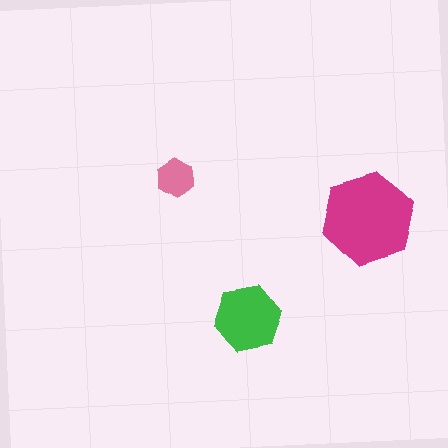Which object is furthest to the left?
The pink hexagon is leftmost.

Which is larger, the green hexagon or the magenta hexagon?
The magenta one.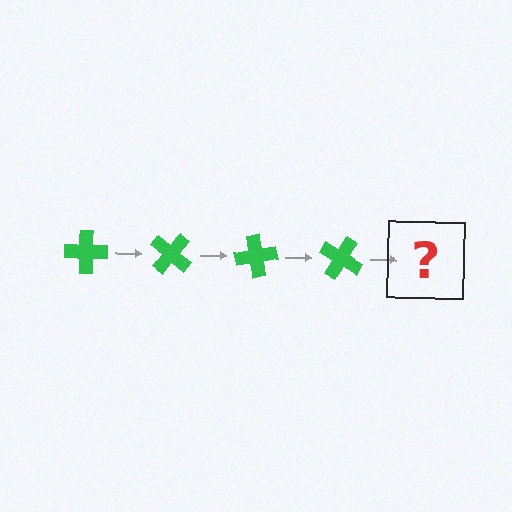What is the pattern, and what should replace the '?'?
The pattern is that the cross rotates 40 degrees each step. The '?' should be a green cross rotated 160 degrees.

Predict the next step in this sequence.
The next step is a green cross rotated 160 degrees.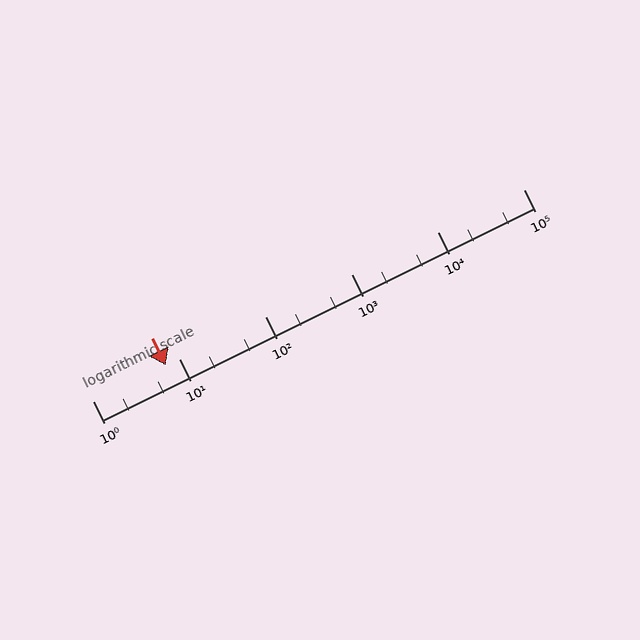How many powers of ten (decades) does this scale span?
The scale spans 5 decades, from 1 to 100000.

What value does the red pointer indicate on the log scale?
The pointer indicates approximately 7.1.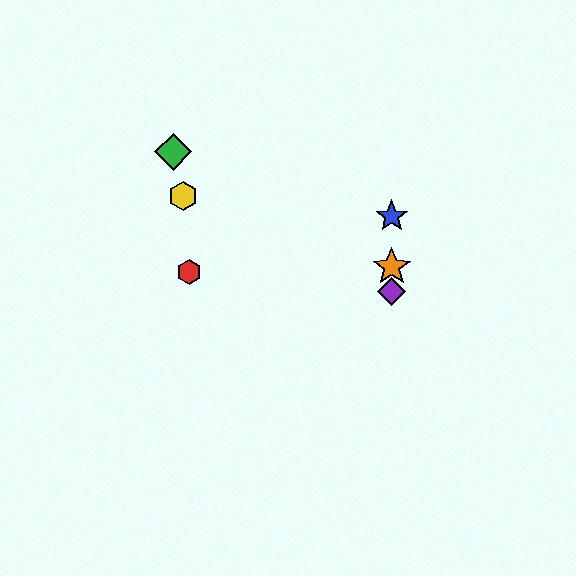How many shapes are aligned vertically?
3 shapes (the blue star, the purple diamond, the orange star) are aligned vertically.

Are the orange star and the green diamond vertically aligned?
No, the orange star is at x≈392 and the green diamond is at x≈173.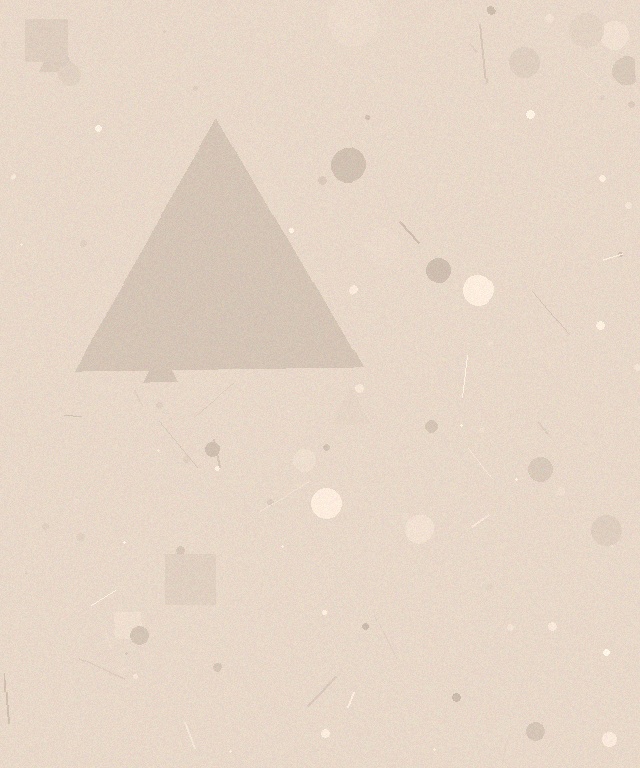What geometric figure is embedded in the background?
A triangle is embedded in the background.